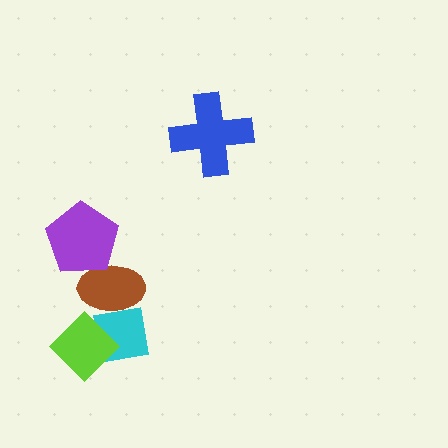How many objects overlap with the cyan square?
2 objects overlap with the cyan square.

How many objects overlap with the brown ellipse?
2 objects overlap with the brown ellipse.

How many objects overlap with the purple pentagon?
1 object overlaps with the purple pentagon.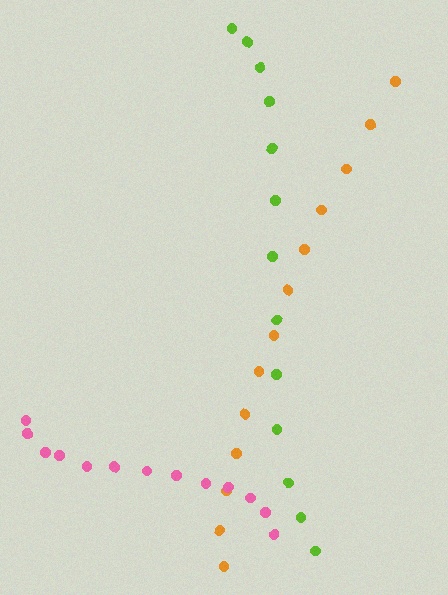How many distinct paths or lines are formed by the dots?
There are 3 distinct paths.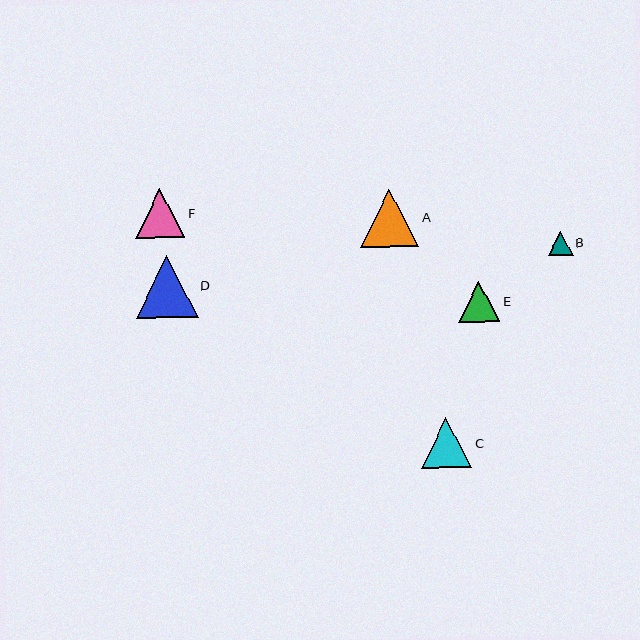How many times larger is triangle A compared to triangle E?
Triangle A is approximately 1.4 times the size of triangle E.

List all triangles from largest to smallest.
From largest to smallest: D, A, C, F, E, B.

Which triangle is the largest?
Triangle D is the largest with a size of approximately 62 pixels.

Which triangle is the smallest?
Triangle B is the smallest with a size of approximately 24 pixels.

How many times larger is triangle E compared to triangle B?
Triangle E is approximately 1.7 times the size of triangle B.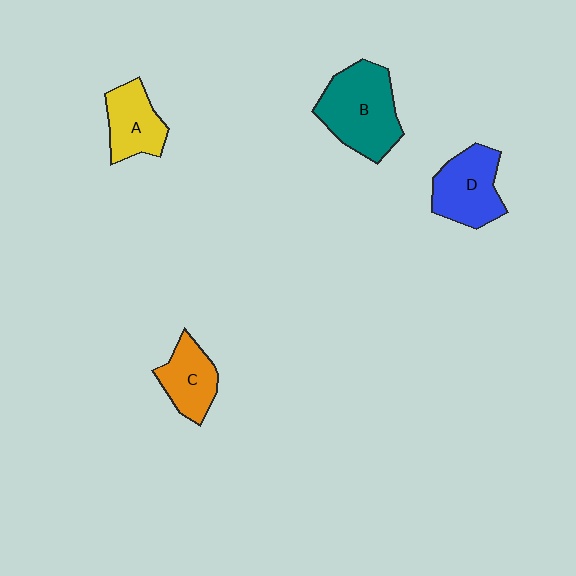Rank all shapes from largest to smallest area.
From largest to smallest: B (teal), D (blue), A (yellow), C (orange).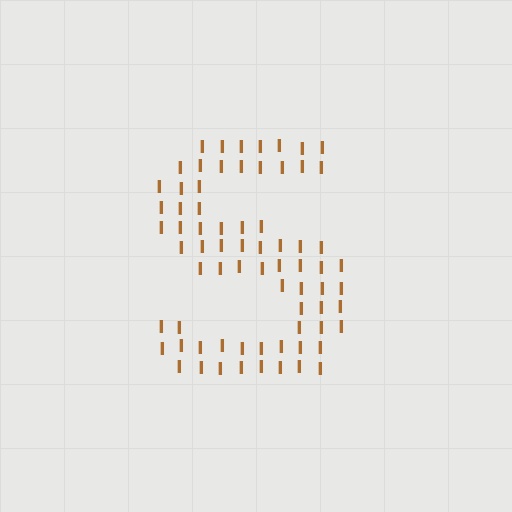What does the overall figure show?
The overall figure shows the letter S.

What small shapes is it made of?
It is made of small letter I's.